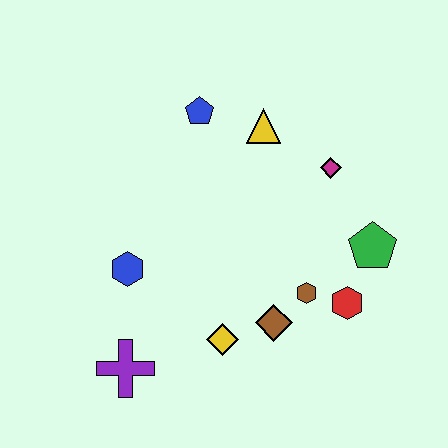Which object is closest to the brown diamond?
The brown hexagon is closest to the brown diamond.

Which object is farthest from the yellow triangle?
The purple cross is farthest from the yellow triangle.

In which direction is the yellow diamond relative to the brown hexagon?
The yellow diamond is to the left of the brown hexagon.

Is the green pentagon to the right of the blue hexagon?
Yes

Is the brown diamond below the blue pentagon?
Yes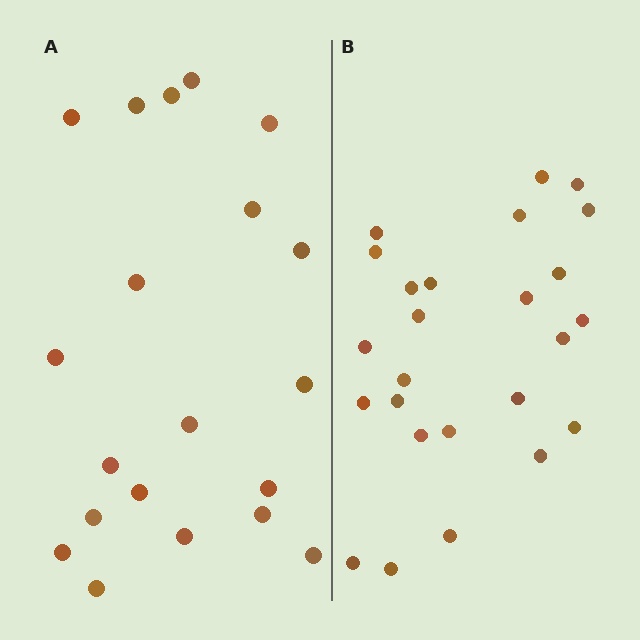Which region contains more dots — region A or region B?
Region B (the right region) has more dots.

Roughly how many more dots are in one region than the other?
Region B has about 5 more dots than region A.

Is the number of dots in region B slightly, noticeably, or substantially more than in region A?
Region B has noticeably more, but not dramatically so. The ratio is roughly 1.2 to 1.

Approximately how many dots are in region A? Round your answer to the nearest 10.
About 20 dots.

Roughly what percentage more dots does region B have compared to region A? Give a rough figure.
About 25% more.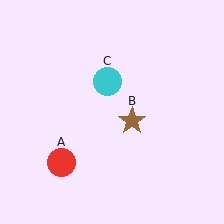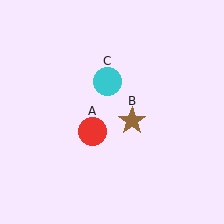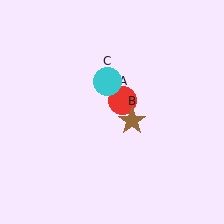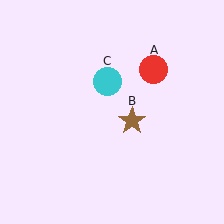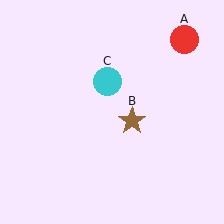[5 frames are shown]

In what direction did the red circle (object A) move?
The red circle (object A) moved up and to the right.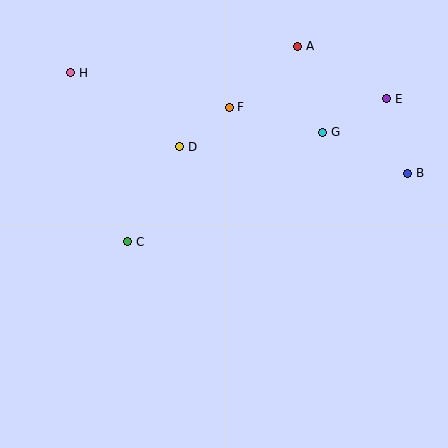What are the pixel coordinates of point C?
Point C is at (128, 242).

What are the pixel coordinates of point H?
Point H is at (71, 73).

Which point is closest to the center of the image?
Point D at (180, 147) is closest to the center.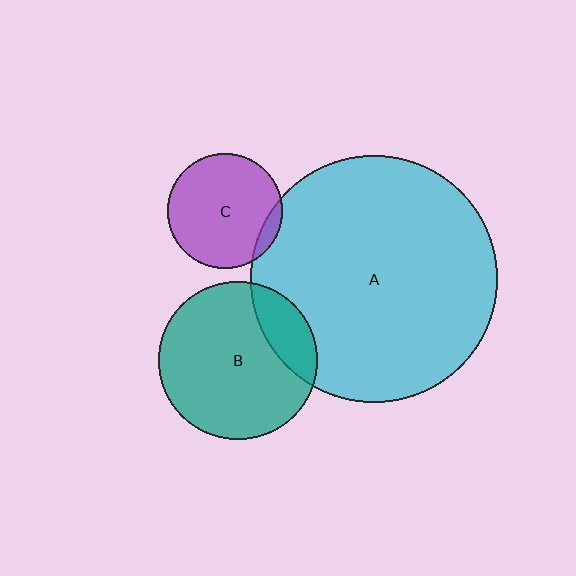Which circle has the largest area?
Circle A (cyan).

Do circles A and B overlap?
Yes.